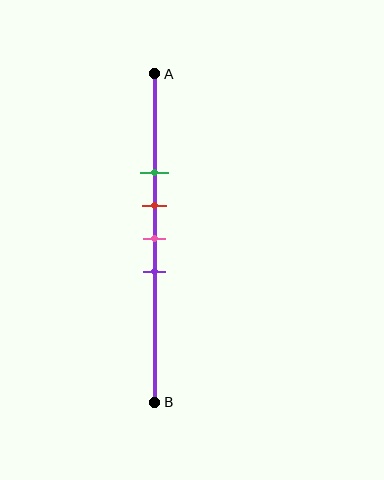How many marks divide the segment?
There are 4 marks dividing the segment.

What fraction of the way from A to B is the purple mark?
The purple mark is approximately 60% (0.6) of the way from A to B.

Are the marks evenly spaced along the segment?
Yes, the marks are approximately evenly spaced.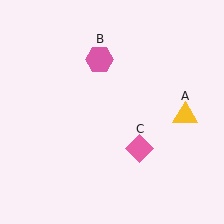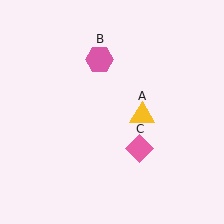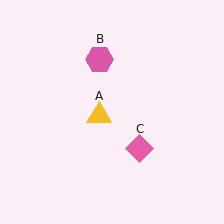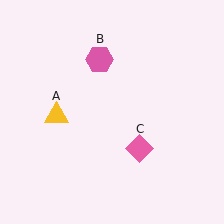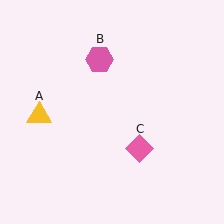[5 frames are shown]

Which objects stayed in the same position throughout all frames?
Pink hexagon (object B) and pink diamond (object C) remained stationary.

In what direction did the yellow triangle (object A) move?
The yellow triangle (object A) moved left.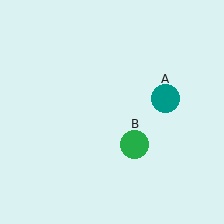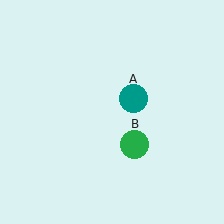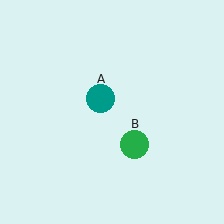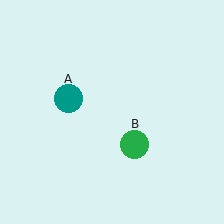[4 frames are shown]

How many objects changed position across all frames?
1 object changed position: teal circle (object A).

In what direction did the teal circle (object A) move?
The teal circle (object A) moved left.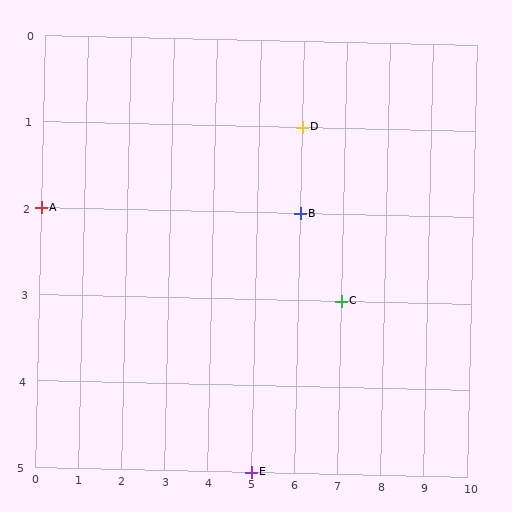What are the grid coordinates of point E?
Point E is at grid coordinates (5, 5).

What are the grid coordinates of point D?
Point D is at grid coordinates (6, 1).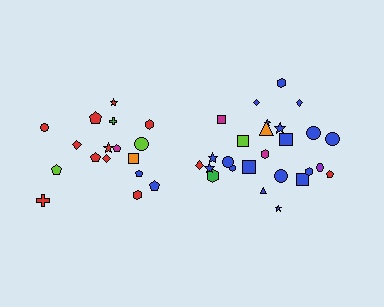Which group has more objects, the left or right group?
The right group.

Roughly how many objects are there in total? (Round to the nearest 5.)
Roughly 45 objects in total.